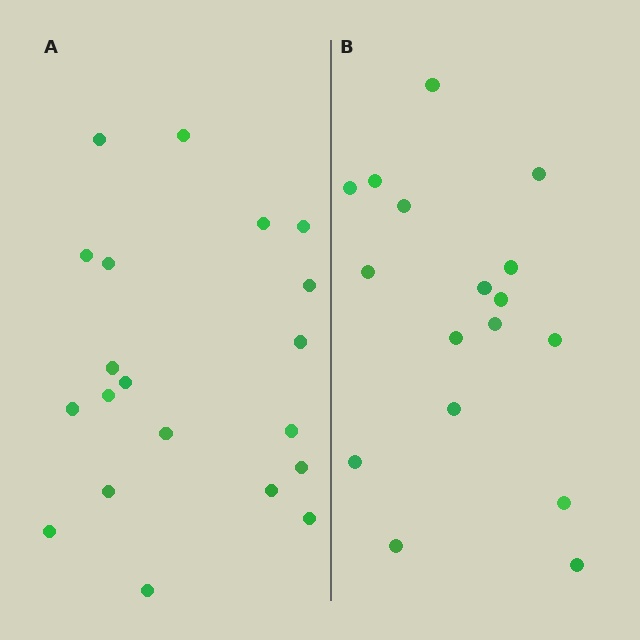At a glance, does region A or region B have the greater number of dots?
Region A (the left region) has more dots.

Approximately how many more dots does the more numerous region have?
Region A has just a few more — roughly 2 or 3 more dots than region B.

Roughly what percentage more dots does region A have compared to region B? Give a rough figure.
About 20% more.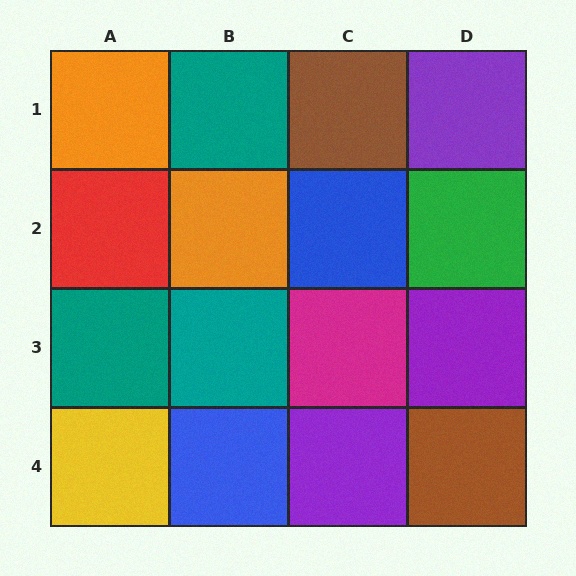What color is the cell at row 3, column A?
Teal.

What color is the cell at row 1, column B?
Teal.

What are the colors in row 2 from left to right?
Red, orange, blue, green.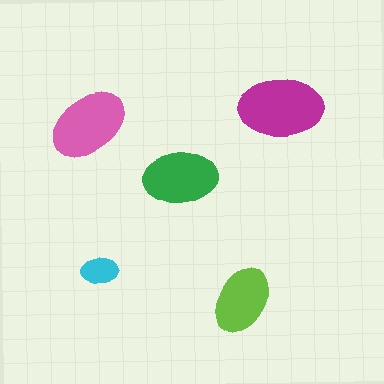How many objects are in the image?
There are 5 objects in the image.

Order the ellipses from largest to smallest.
the magenta one, the pink one, the green one, the lime one, the cyan one.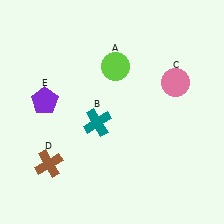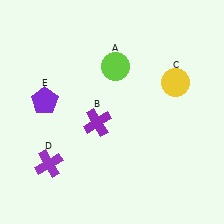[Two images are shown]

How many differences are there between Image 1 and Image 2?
There are 3 differences between the two images.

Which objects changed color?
B changed from teal to purple. C changed from pink to yellow. D changed from brown to purple.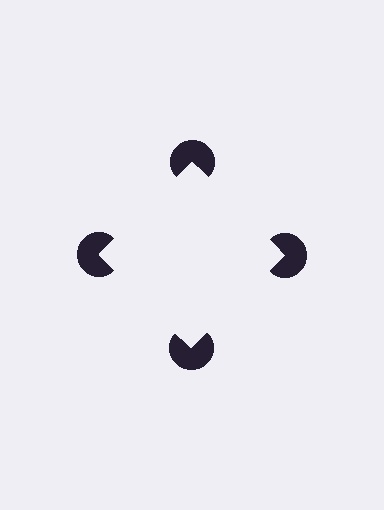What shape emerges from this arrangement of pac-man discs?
An illusory square — its edges are inferred from the aligned wedge cuts in the pac-man discs, not physically drawn.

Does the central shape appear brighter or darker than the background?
It typically appears slightly brighter than the background, even though no actual brightness change is drawn.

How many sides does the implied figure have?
4 sides.